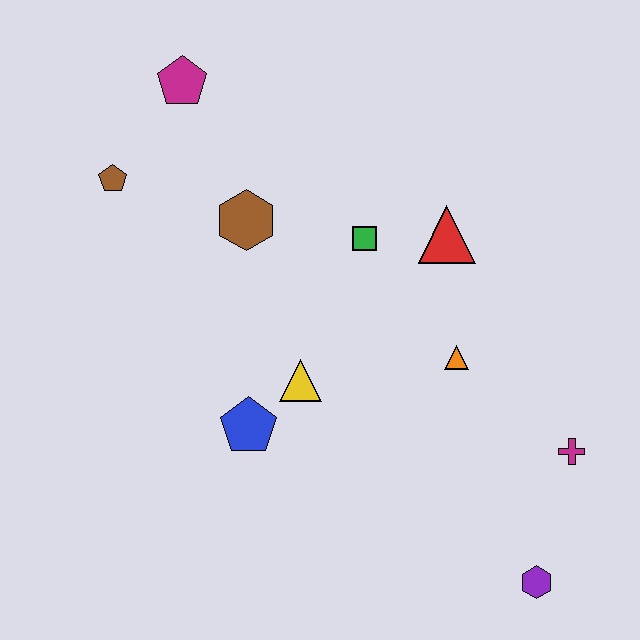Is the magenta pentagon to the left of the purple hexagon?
Yes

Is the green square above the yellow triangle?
Yes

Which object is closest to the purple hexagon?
The magenta cross is closest to the purple hexagon.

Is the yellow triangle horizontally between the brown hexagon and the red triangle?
Yes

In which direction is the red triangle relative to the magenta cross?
The red triangle is above the magenta cross.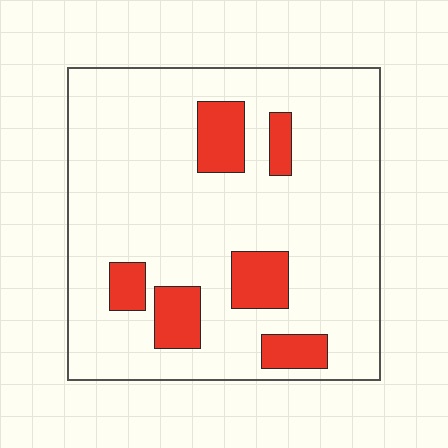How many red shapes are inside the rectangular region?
6.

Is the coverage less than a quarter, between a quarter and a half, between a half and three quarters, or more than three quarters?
Less than a quarter.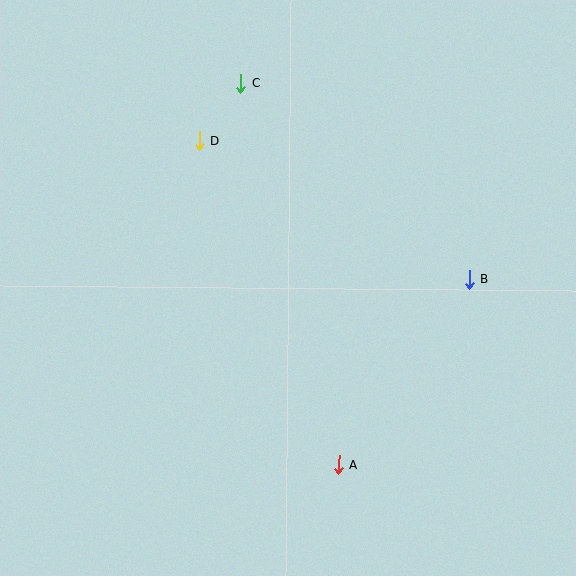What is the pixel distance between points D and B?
The distance between D and B is 303 pixels.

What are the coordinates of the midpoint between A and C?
The midpoint between A and C is at (290, 274).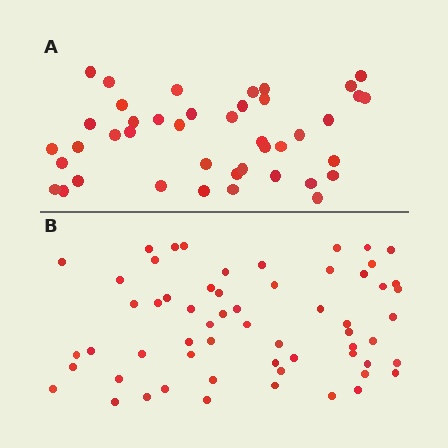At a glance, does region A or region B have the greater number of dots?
Region B (the bottom region) has more dots.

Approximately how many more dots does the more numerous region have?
Region B has approximately 20 more dots than region A.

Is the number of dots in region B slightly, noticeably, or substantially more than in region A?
Region B has noticeably more, but not dramatically so. The ratio is roughly 1.4 to 1.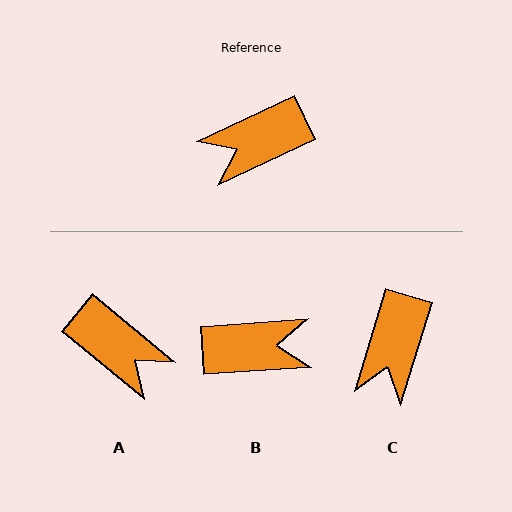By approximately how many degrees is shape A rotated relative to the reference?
Approximately 115 degrees counter-clockwise.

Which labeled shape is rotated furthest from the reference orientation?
B, about 159 degrees away.